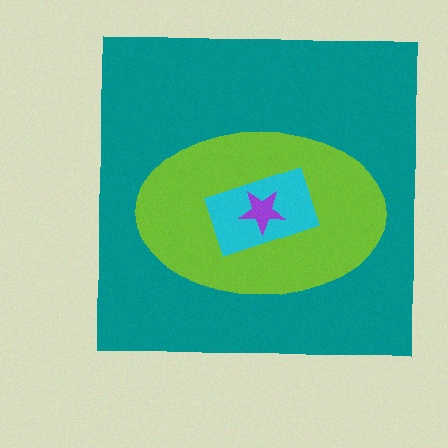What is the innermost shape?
The purple star.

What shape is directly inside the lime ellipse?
The cyan rectangle.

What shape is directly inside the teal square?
The lime ellipse.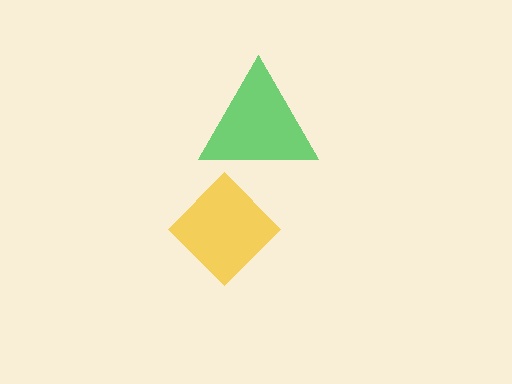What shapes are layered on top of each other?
The layered shapes are: a yellow diamond, a green triangle.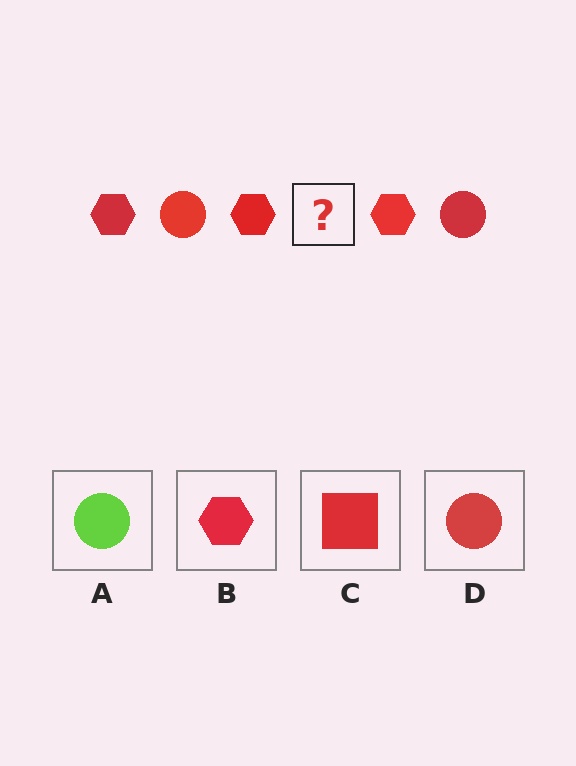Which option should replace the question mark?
Option D.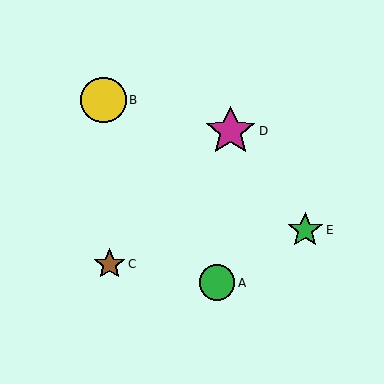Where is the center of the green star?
The center of the green star is at (305, 230).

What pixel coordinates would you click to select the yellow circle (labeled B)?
Click at (104, 100) to select the yellow circle B.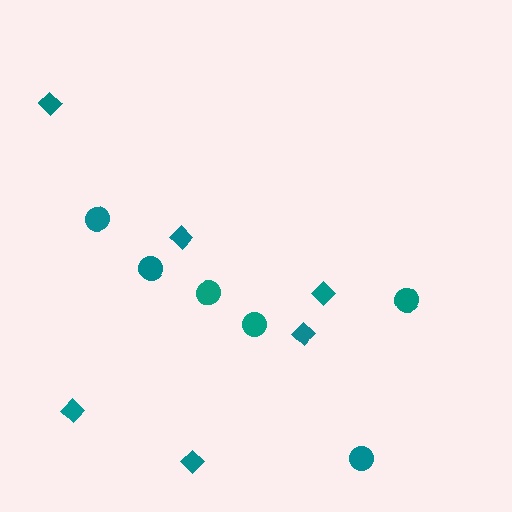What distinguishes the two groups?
There are 2 groups: one group of diamonds (6) and one group of circles (6).